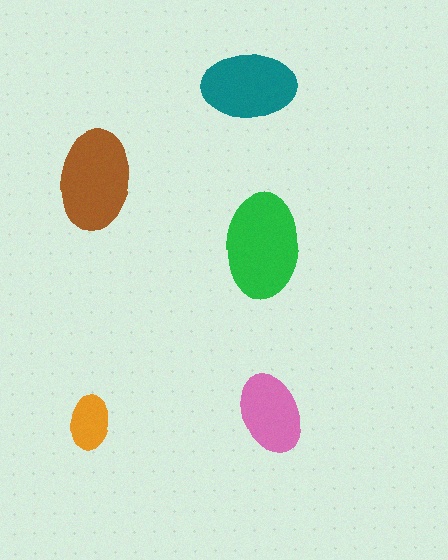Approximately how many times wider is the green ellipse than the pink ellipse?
About 1.5 times wider.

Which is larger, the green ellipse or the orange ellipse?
The green one.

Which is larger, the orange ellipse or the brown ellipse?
The brown one.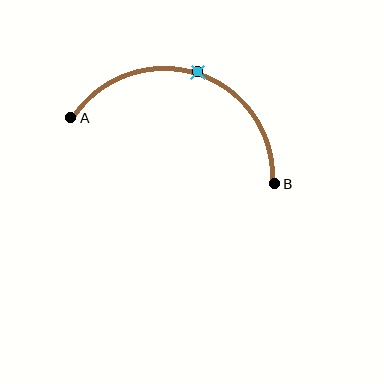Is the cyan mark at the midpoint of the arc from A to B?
Yes. The cyan mark lies on the arc at equal arc-length from both A and B — it is the arc midpoint.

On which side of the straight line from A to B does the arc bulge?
The arc bulges above the straight line connecting A and B.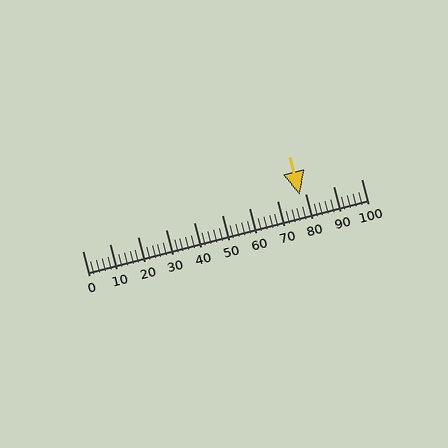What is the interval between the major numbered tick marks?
The major tick marks are spaced 10 units apart.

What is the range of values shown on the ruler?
The ruler shows values from 0 to 100.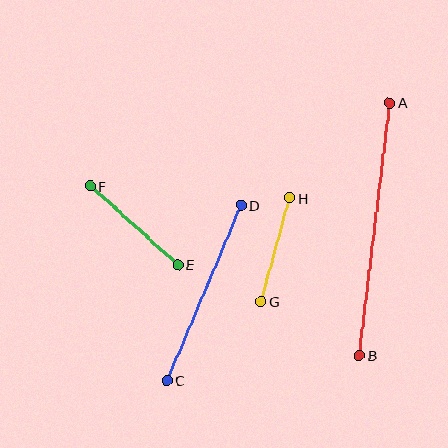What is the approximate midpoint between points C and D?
The midpoint is at approximately (204, 293) pixels.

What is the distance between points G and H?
The distance is approximately 107 pixels.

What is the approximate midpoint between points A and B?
The midpoint is at approximately (375, 229) pixels.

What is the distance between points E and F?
The distance is approximately 117 pixels.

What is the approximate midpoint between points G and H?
The midpoint is at approximately (275, 250) pixels.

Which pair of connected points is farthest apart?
Points A and B are farthest apart.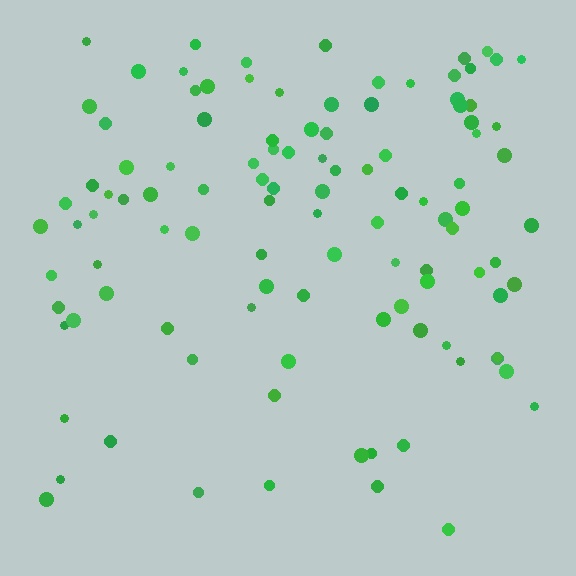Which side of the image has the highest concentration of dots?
The top.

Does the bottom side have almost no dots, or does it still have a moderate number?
Still a moderate number, just noticeably fewer than the top.